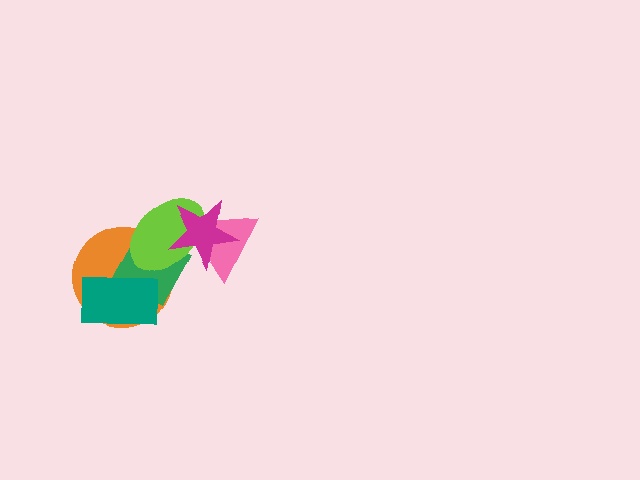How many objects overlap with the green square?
3 objects overlap with the green square.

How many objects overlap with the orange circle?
3 objects overlap with the orange circle.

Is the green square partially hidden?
Yes, it is partially covered by another shape.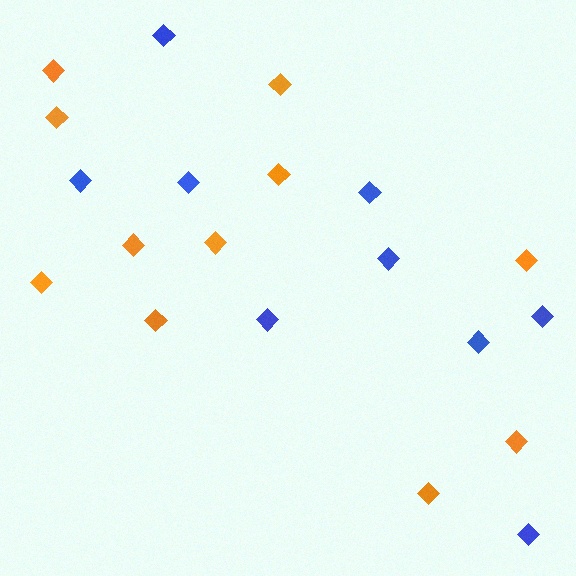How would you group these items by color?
There are 2 groups: one group of orange diamonds (11) and one group of blue diamonds (9).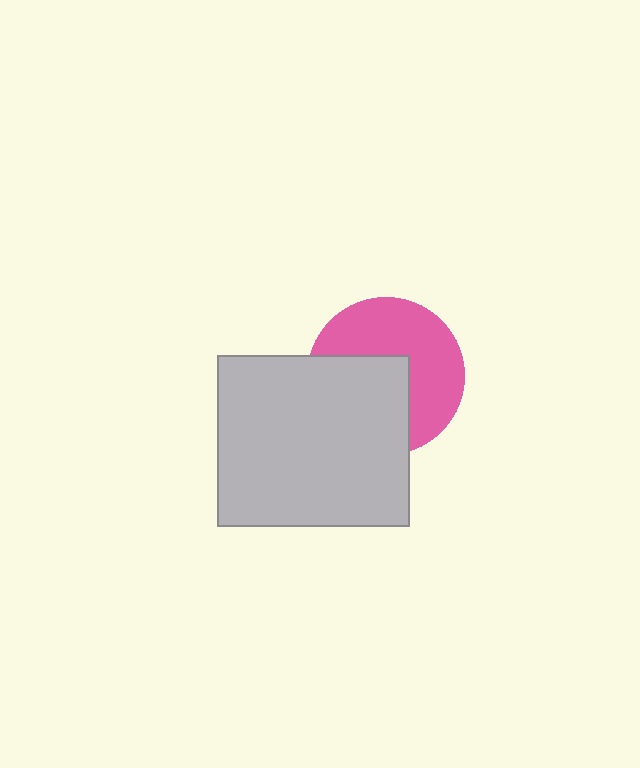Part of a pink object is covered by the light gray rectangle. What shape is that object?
It is a circle.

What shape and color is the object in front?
The object in front is a light gray rectangle.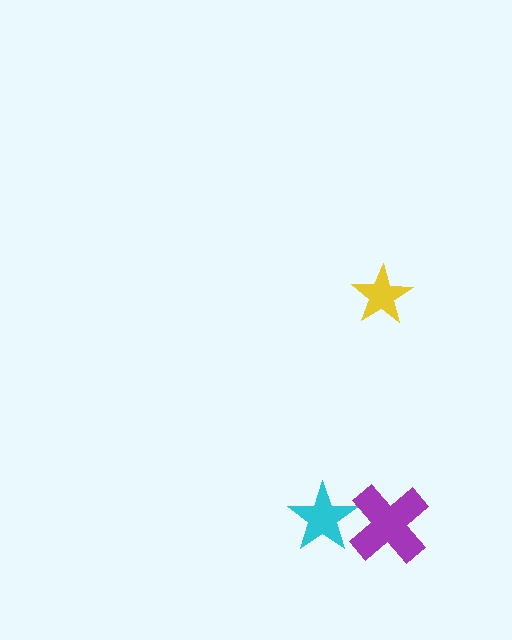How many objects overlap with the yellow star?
0 objects overlap with the yellow star.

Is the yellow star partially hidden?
No, no other shape covers it.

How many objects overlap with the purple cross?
1 object overlaps with the purple cross.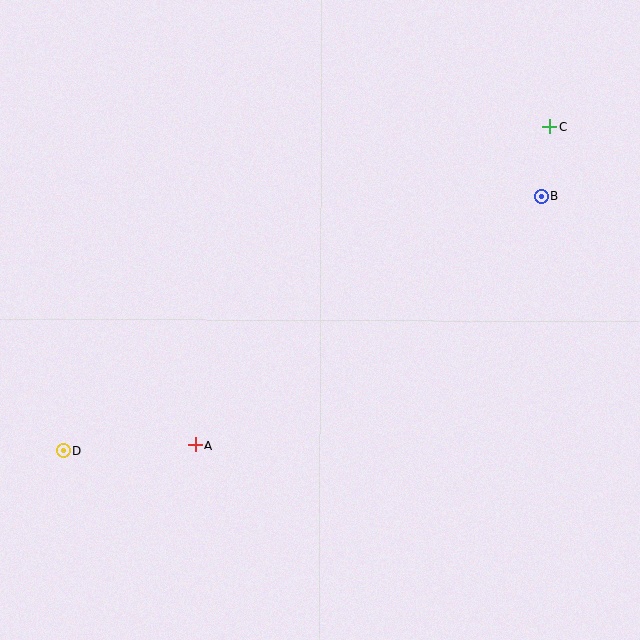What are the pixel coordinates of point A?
Point A is at (195, 445).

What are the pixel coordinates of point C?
Point C is at (550, 127).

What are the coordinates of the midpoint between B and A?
The midpoint between B and A is at (368, 321).